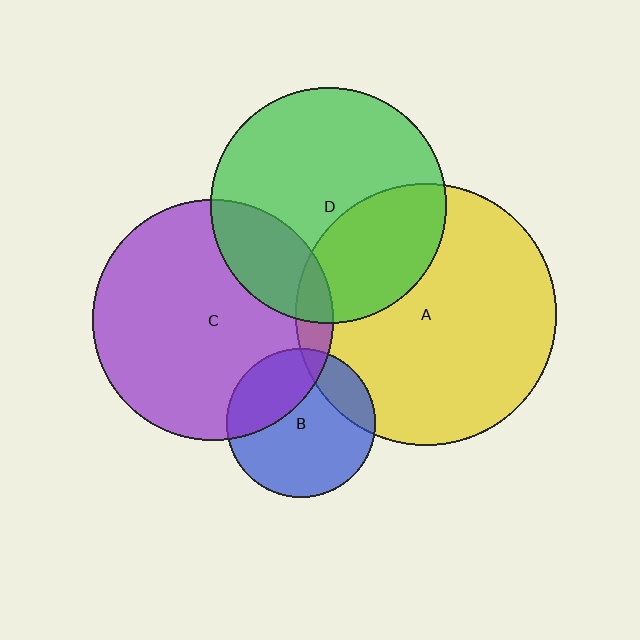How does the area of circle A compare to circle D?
Approximately 1.2 times.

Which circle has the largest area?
Circle A (yellow).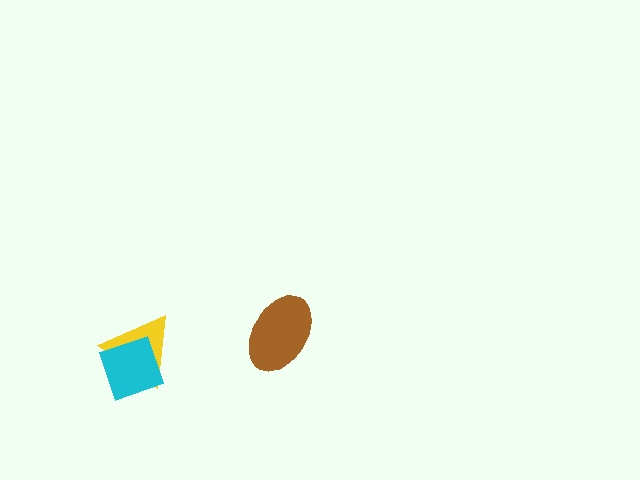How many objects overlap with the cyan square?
1 object overlaps with the cyan square.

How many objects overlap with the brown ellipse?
0 objects overlap with the brown ellipse.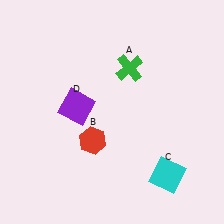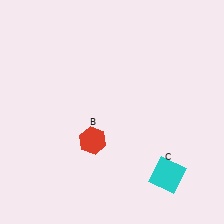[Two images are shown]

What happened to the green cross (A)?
The green cross (A) was removed in Image 2. It was in the top-right area of Image 1.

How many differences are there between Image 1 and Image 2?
There are 2 differences between the two images.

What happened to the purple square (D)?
The purple square (D) was removed in Image 2. It was in the top-left area of Image 1.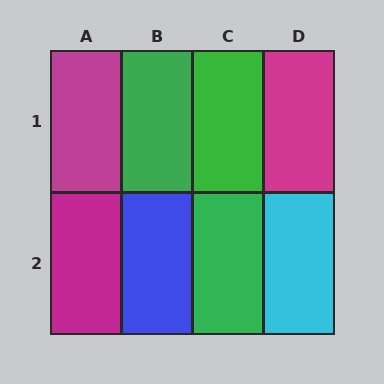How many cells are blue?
1 cell is blue.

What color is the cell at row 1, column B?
Green.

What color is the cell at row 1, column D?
Magenta.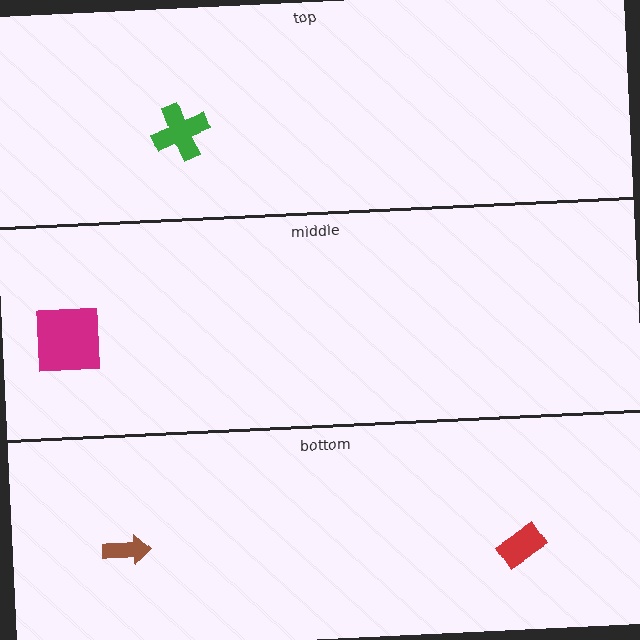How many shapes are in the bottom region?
2.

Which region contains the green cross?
The top region.